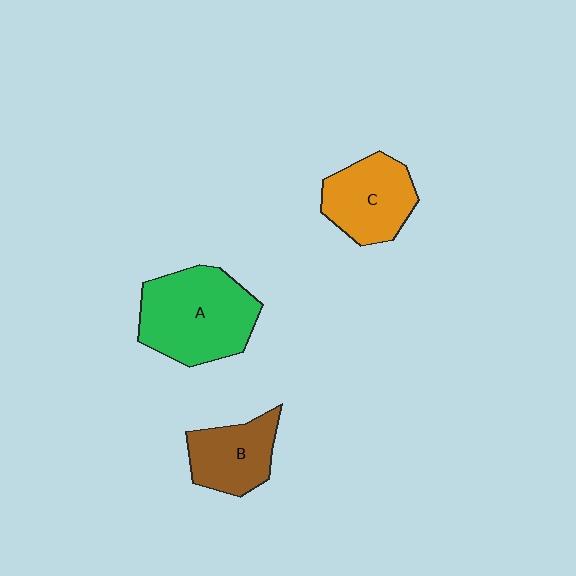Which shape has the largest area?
Shape A (green).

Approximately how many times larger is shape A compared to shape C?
Approximately 1.5 times.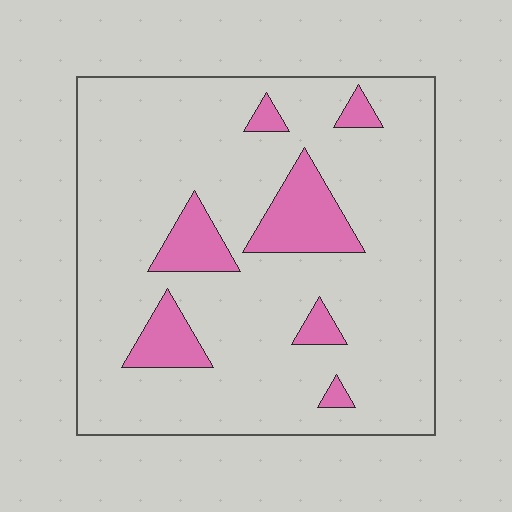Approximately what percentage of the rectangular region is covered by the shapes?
Approximately 15%.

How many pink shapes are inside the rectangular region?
7.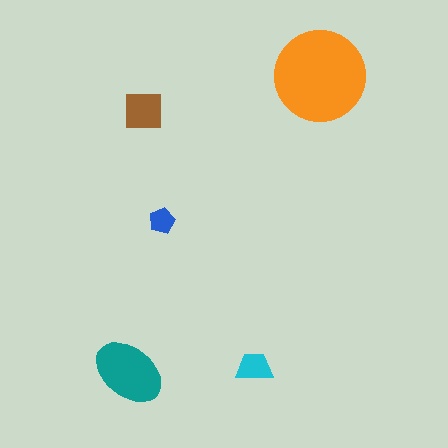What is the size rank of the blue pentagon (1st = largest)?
5th.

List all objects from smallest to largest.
The blue pentagon, the cyan trapezoid, the brown square, the teal ellipse, the orange circle.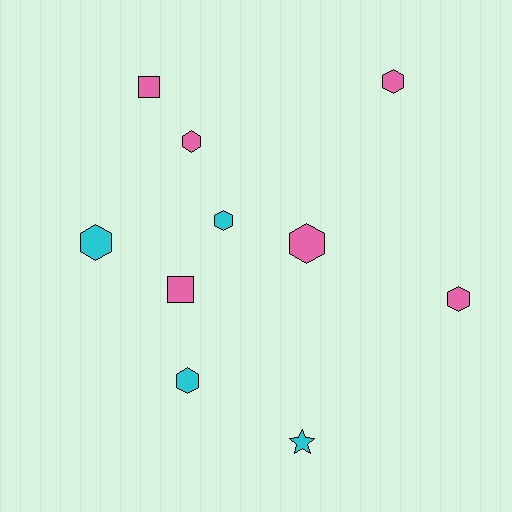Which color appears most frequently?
Pink, with 6 objects.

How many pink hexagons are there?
There are 4 pink hexagons.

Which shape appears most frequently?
Hexagon, with 7 objects.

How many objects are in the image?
There are 10 objects.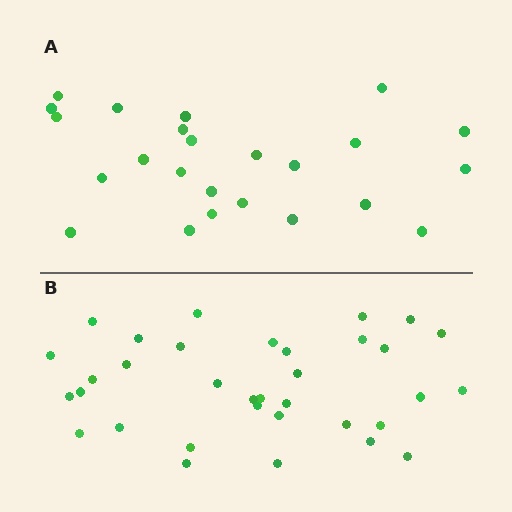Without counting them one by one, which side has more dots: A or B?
Region B (the bottom region) has more dots.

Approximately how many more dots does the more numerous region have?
Region B has roughly 10 or so more dots than region A.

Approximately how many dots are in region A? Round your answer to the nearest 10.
About 20 dots. (The exact count is 24, which rounds to 20.)